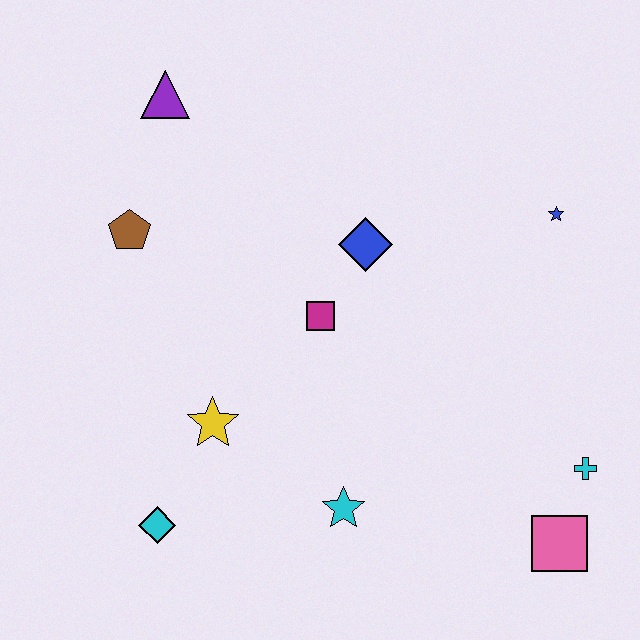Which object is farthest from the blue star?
The cyan diamond is farthest from the blue star.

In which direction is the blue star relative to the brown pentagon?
The blue star is to the right of the brown pentagon.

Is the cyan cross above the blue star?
No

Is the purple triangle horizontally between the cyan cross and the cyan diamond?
Yes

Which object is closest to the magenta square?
The blue diamond is closest to the magenta square.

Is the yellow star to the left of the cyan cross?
Yes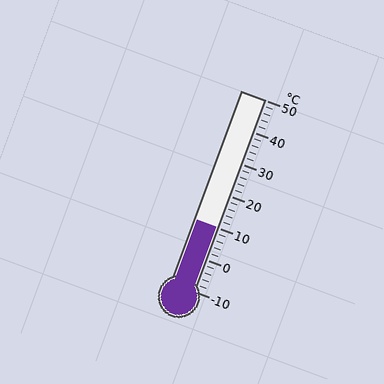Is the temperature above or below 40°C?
The temperature is below 40°C.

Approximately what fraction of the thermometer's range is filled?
The thermometer is filled to approximately 35% of its range.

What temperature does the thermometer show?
The thermometer shows approximately 10°C.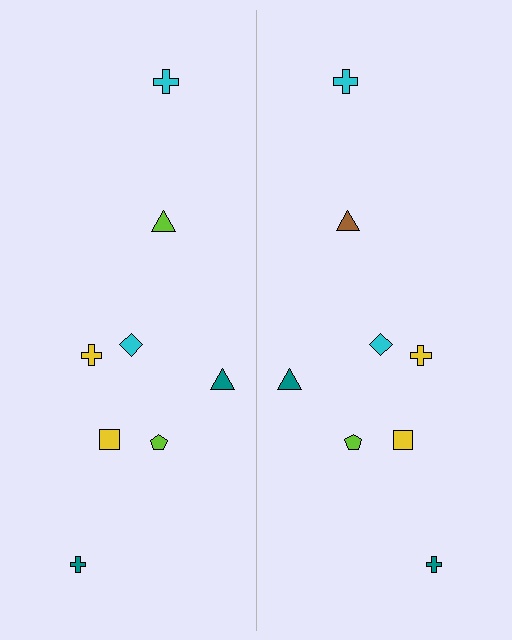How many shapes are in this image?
There are 16 shapes in this image.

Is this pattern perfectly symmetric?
No, the pattern is not perfectly symmetric. The brown triangle on the right side breaks the symmetry — its mirror counterpart is lime.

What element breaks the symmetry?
The brown triangle on the right side breaks the symmetry — its mirror counterpart is lime.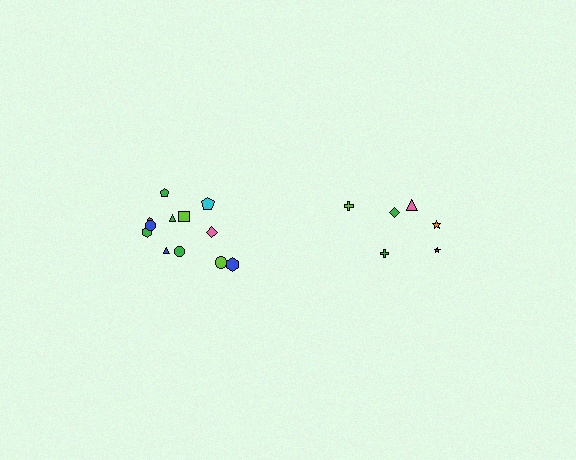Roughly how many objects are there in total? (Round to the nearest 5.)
Roughly 20 objects in total.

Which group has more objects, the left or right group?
The left group.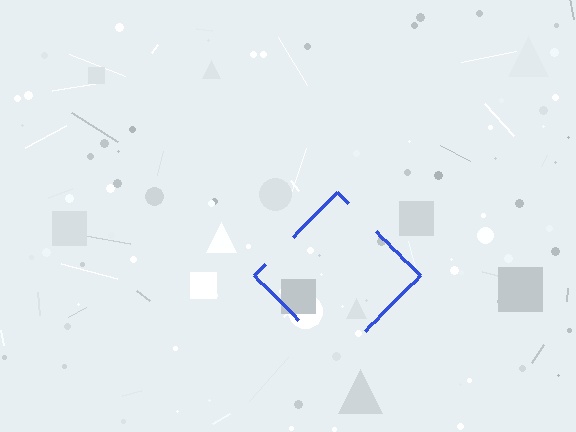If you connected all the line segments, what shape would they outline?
They would outline a diamond.